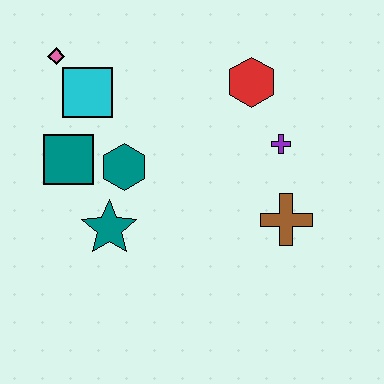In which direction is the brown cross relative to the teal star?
The brown cross is to the right of the teal star.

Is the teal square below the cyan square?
Yes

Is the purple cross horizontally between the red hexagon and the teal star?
No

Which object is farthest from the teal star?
The red hexagon is farthest from the teal star.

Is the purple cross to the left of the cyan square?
No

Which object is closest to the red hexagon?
The purple cross is closest to the red hexagon.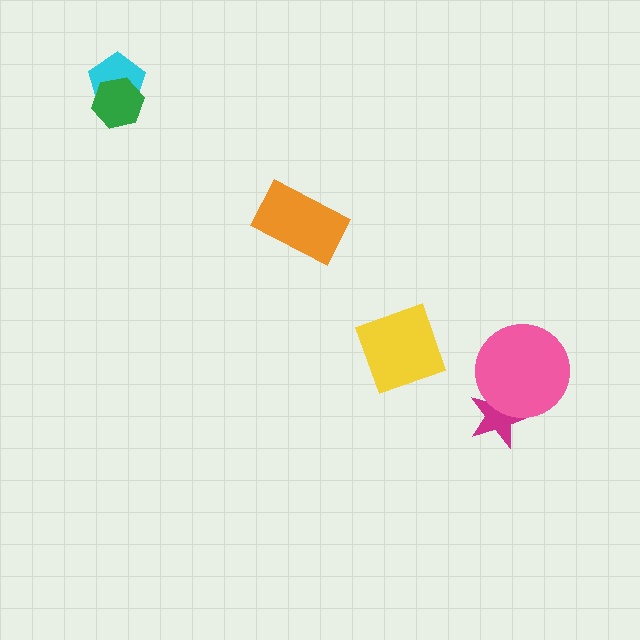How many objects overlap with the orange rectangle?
0 objects overlap with the orange rectangle.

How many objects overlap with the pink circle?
1 object overlaps with the pink circle.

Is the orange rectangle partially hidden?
No, no other shape covers it.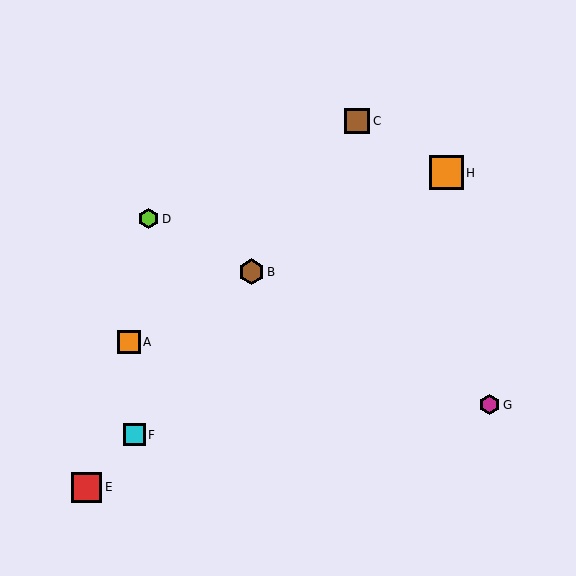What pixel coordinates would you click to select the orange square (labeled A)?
Click at (129, 342) to select the orange square A.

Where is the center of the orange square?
The center of the orange square is at (447, 173).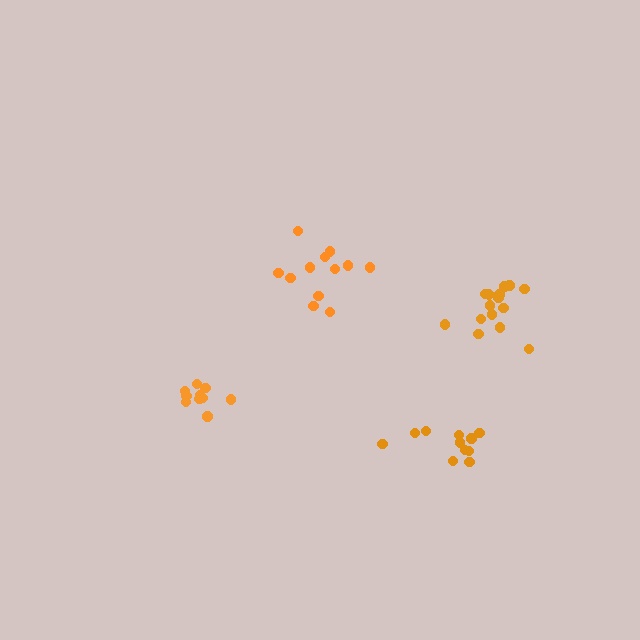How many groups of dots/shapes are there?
There are 4 groups.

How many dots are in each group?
Group 1: 15 dots, Group 2: 12 dots, Group 3: 10 dots, Group 4: 11 dots (48 total).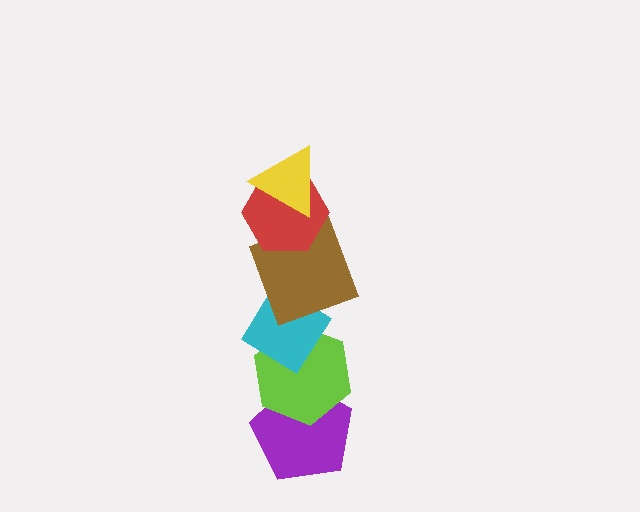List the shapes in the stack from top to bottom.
From top to bottom: the yellow triangle, the red hexagon, the brown square, the cyan diamond, the lime hexagon, the purple pentagon.